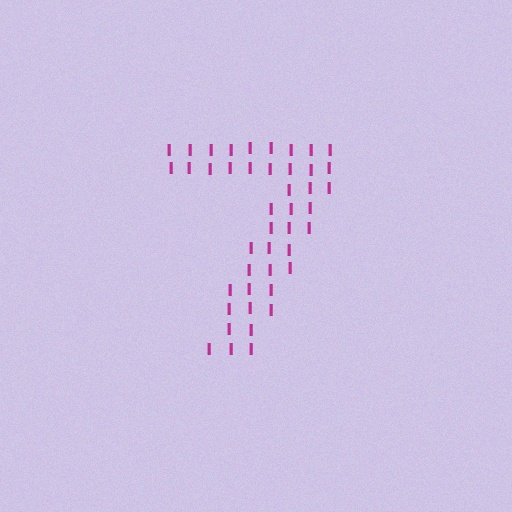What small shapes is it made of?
It is made of small letter I's.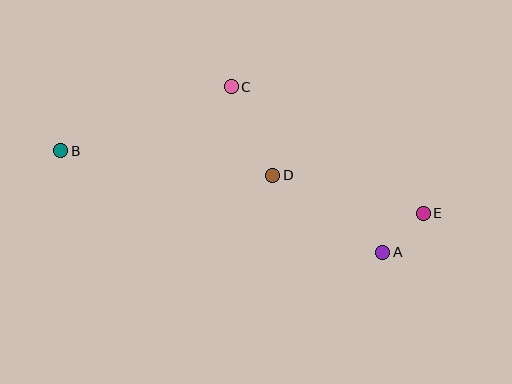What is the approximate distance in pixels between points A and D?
The distance between A and D is approximately 134 pixels.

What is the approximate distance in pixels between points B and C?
The distance between B and C is approximately 182 pixels.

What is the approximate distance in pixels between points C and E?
The distance between C and E is approximately 229 pixels.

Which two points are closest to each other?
Points A and E are closest to each other.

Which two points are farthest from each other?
Points B and E are farthest from each other.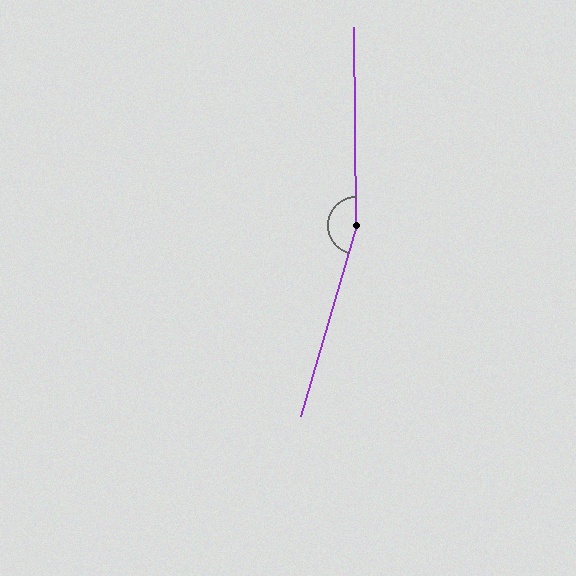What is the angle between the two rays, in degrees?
Approximately 163 degrees.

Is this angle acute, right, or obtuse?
It is obtuse.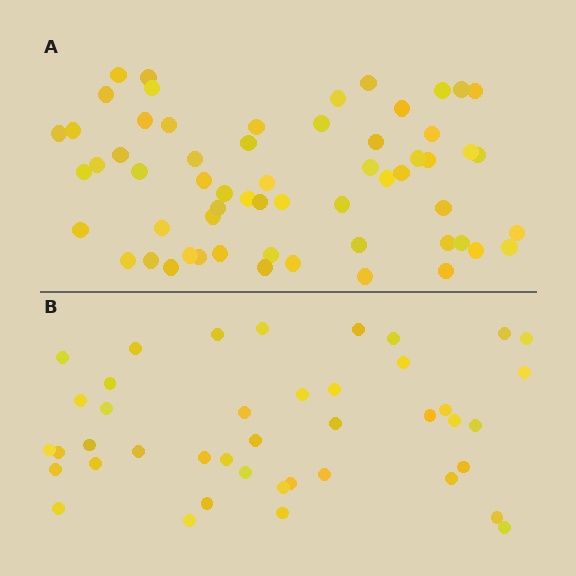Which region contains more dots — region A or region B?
Region A (the top region) has more dots.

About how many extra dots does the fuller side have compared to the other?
Region A has approximately 20 more dots than region B.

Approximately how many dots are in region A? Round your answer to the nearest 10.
About 60 dots.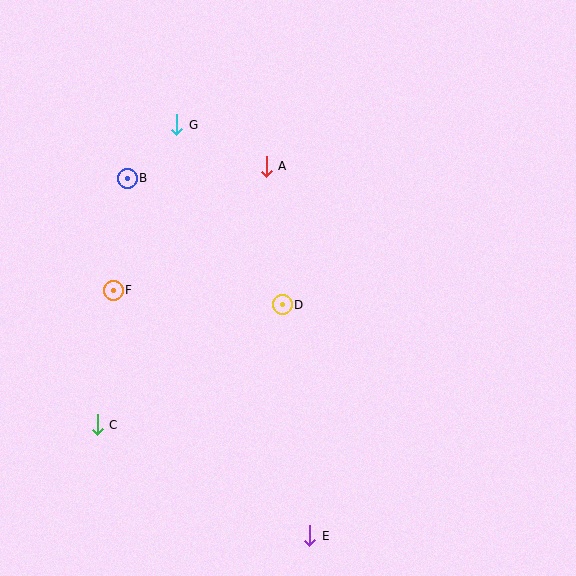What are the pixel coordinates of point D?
Point D is at (282, 305).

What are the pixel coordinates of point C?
Point C is at (97, 425).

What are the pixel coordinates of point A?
Point A is at (266, 167).